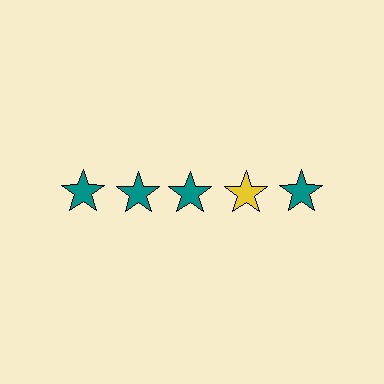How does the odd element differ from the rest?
It has a different color: yellow instead of teal.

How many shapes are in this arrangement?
There are 5 shapes arranged in a grid pattern.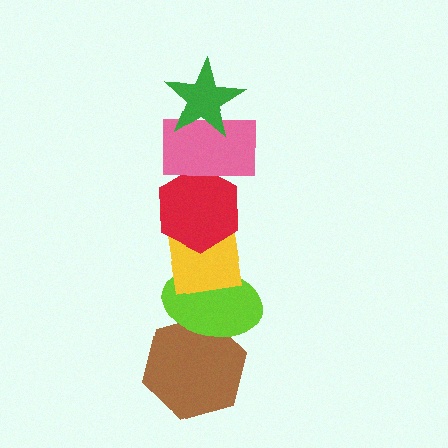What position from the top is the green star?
The green star is 1st from the top.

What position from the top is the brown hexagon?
The brown hexagon is 6th from the top.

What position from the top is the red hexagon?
The red hexagon is 3rd from the top.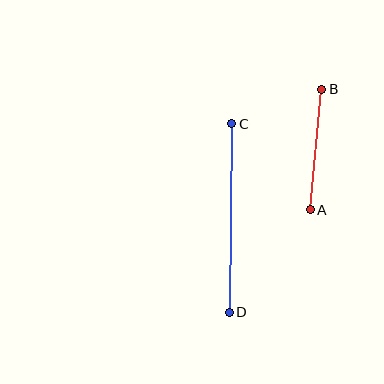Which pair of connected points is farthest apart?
Points C and D are farthest apart.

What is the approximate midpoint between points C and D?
The midpoint is at approximately (230, 218) pixels.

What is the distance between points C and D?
The distance is approximately 189 pixels.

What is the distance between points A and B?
The distance is approximately 121 pixels.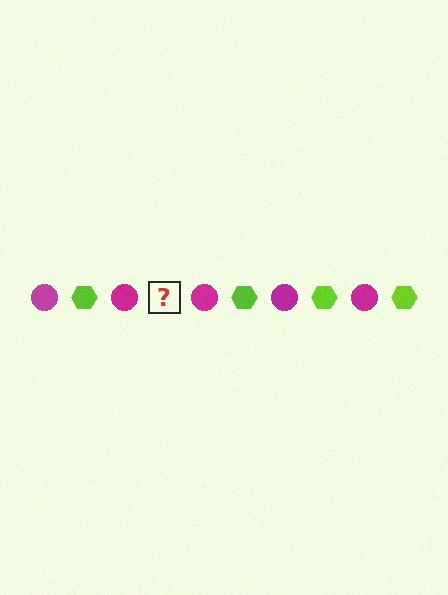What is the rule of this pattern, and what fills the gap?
The rule is that the pattern alternates between magenta circle and lime hexagon. The gap should be filled with a lime hexagon.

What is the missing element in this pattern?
The missing element is a lime hexagon.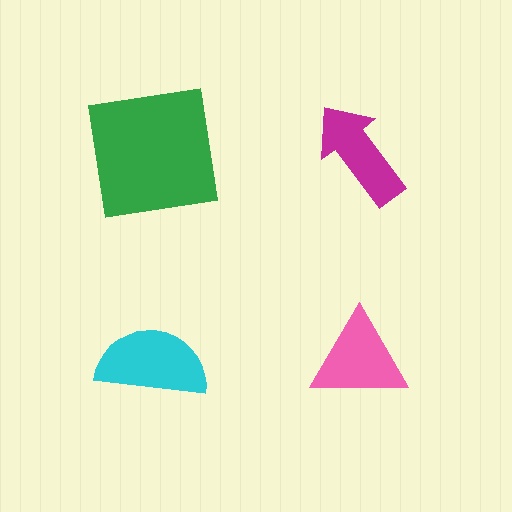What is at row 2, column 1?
A cyan semicircle.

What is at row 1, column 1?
A green square.